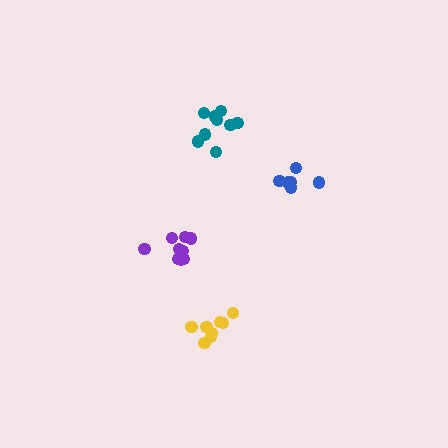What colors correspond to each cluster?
The clusters are colored: yellow, blue, teal, purple.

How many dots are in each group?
Group 1: 8 dots, Group 2: 6 dots, Group 3: 9 dots, Group 4: 9 dots (32 total).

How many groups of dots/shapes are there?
There are 4 groups.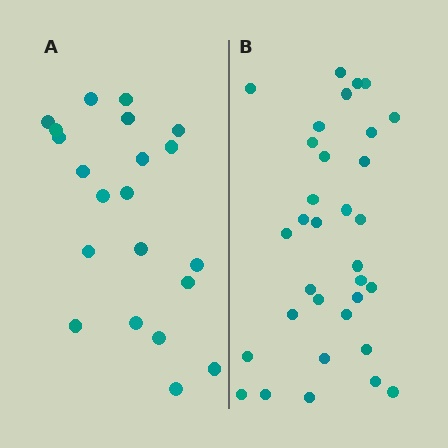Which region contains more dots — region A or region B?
Region B (the right region) has more dots.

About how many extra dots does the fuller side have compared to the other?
Region B has roughly 12 or so more dots than region A.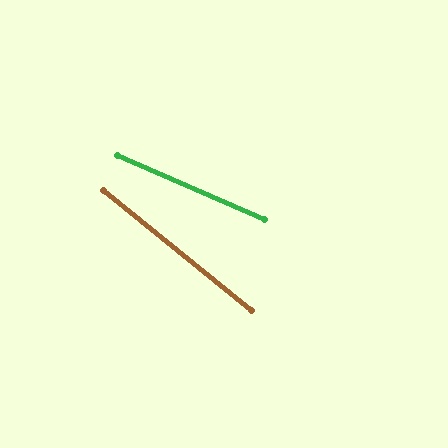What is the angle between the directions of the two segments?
Approximately 15 degrees.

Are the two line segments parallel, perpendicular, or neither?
Neither parallel nor perpendicular — they differ by about 15°.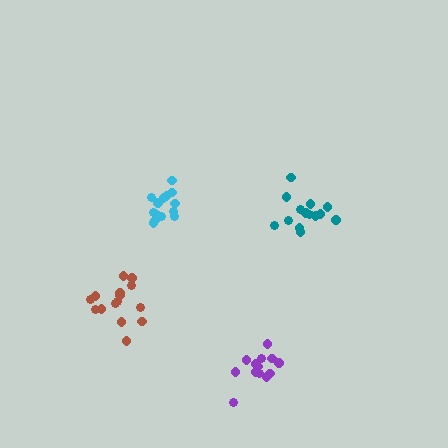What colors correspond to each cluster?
The clusters are colored: teal, purple, brown, cyan.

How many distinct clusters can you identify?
There are 4 distinct clusters.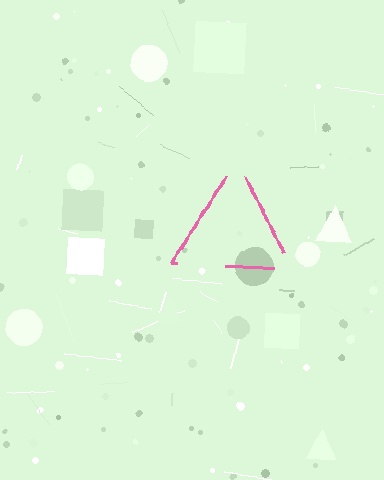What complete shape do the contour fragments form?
The contour fragments form a triangle.